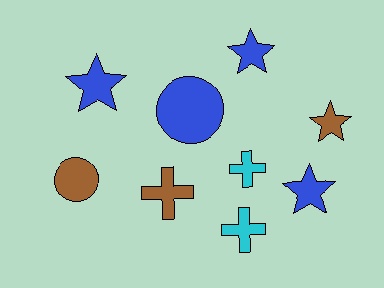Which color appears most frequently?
Blue, with 4 objects.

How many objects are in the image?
There are 9 objects.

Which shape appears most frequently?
Star, with 4 objects.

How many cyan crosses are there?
There are 2 cyan crosses.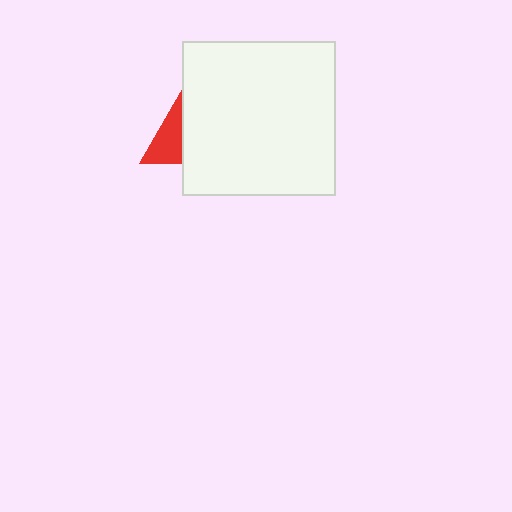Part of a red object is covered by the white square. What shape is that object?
It is a triangle.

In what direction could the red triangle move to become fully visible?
The red triangle could move left. That would shift it out from behind the white square entirely.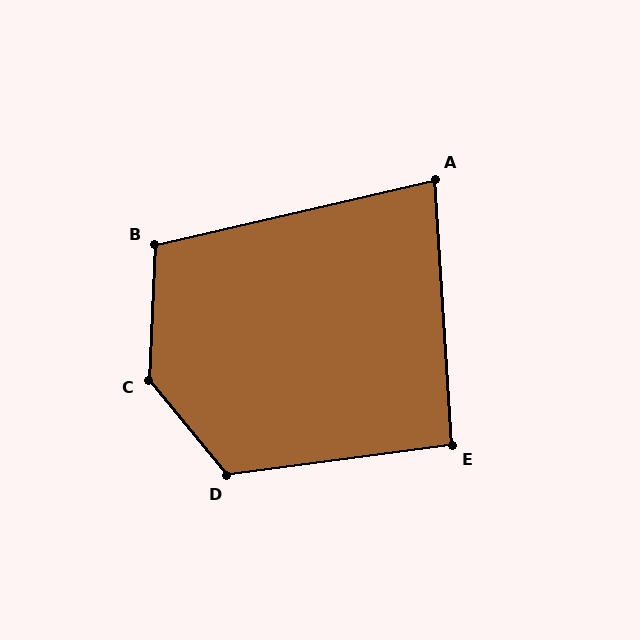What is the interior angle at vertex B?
Approximately 105 degrees (obtuse).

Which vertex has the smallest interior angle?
A, at approximately 81 degrees.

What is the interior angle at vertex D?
Approximately 121 degrees (obtuse).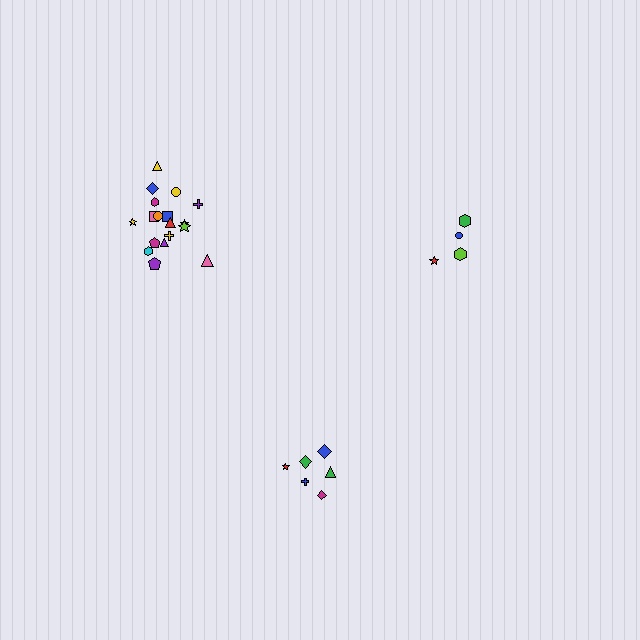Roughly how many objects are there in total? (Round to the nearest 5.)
Roughly 30 objects in total.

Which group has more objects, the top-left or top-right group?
The top-left group.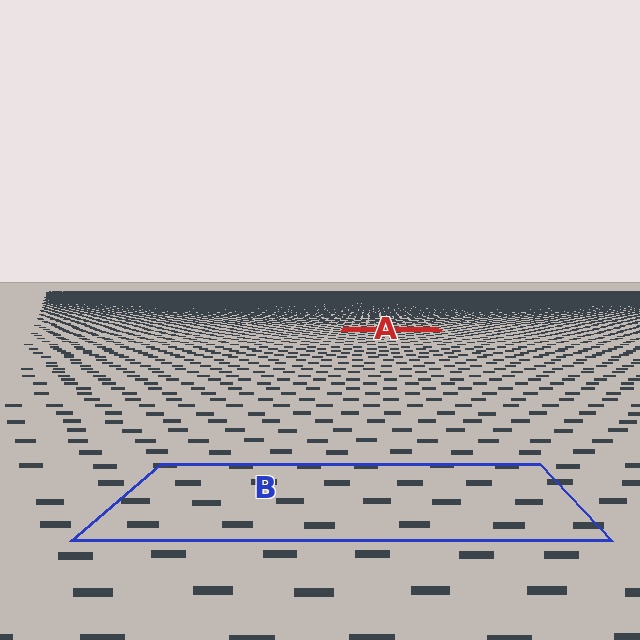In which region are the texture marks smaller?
The texture marks are smaller in region A, because it is farther away.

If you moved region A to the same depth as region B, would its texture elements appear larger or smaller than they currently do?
They would appear larger. At a closer depth, the same texture elements are projected at a bigger on-screen size.